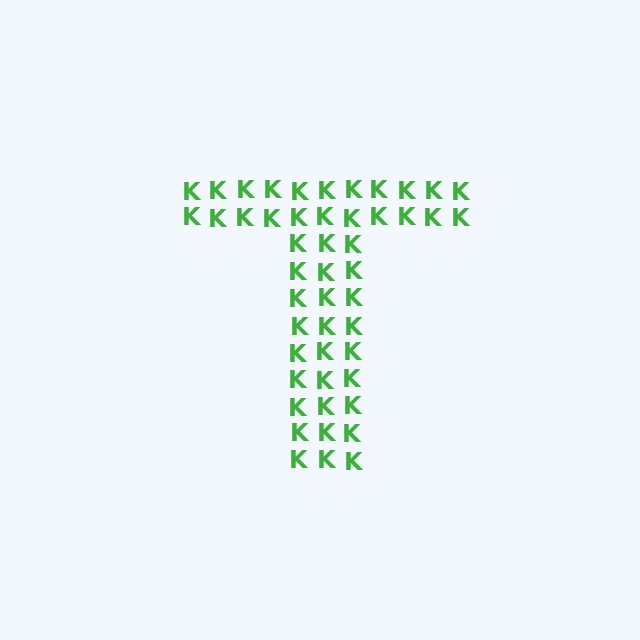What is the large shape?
The large shape is the letter T.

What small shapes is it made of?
It is made of small letter K's.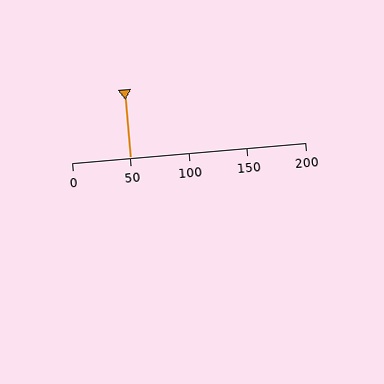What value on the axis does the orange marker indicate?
The marker indicates approximately 50.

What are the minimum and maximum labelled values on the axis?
The axis runs from 0 to 200.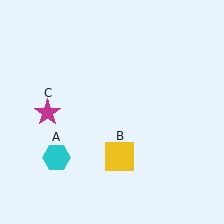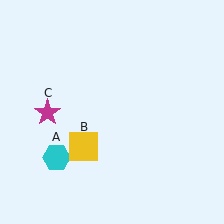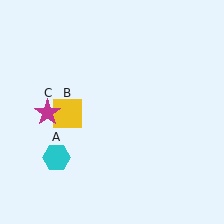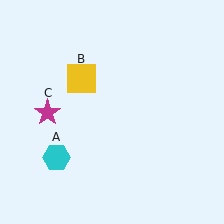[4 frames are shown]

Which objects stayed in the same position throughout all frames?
Cyan hexagon (object A) and magenta star (object C) remained stationary.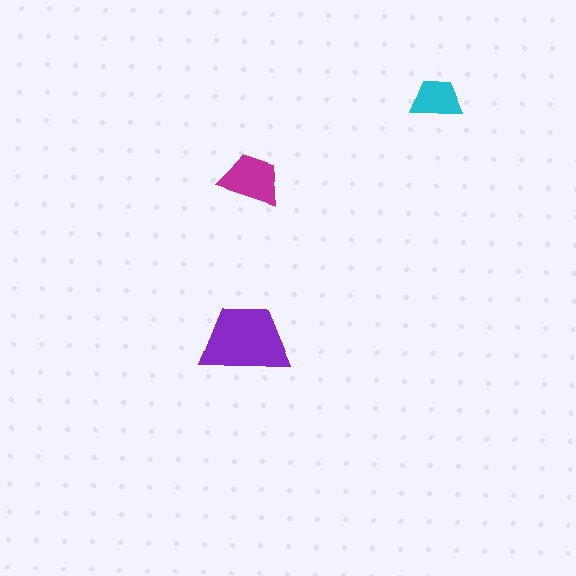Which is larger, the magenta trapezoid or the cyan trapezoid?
The magenta one.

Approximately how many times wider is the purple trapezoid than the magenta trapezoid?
About 1.5 times wider.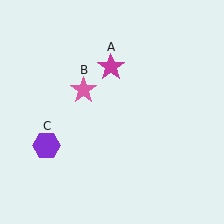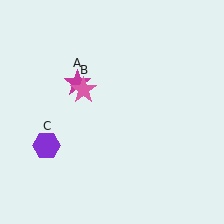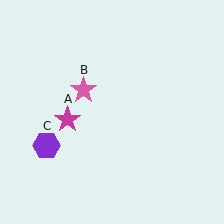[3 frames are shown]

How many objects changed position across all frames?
1 object changed position: magenta star (object A).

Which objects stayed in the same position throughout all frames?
Pink star (object B) and purple hexagon (object C) remained stationary.